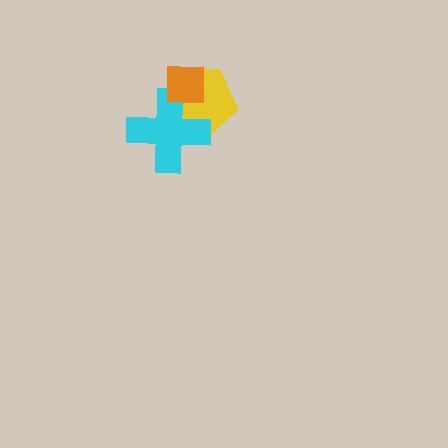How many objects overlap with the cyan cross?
2 objects overlap with the cyan cross.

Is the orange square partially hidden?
No, no other shape covers it.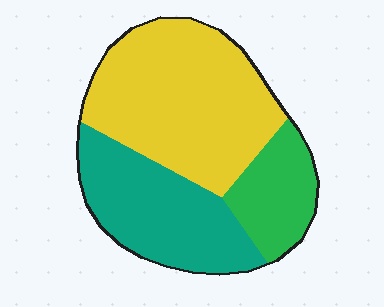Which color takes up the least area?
Green, at roughly 20%.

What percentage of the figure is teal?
Teal covers 33% of the figure.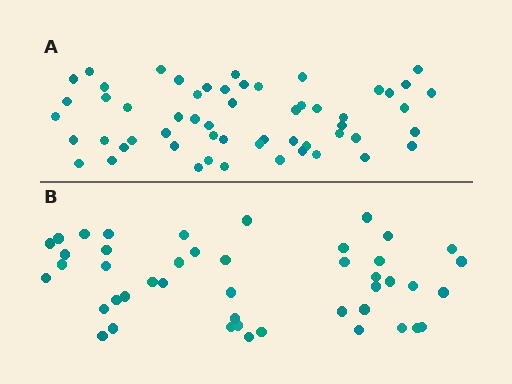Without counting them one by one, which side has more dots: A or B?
Region A (the top region) has more dots.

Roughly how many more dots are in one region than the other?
Region A has roughly 12 or so more dots than region B.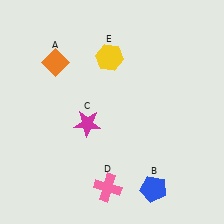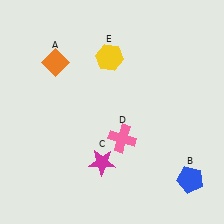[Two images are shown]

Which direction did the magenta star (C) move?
The magenta star (C) moved down.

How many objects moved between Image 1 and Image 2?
3 objects moved between the two images.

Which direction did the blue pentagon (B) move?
The blue pentagon (B) moved right.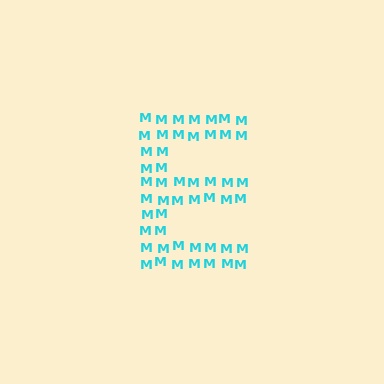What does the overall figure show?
The overall figure shows the letter E.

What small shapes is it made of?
It is made of small letter M's.